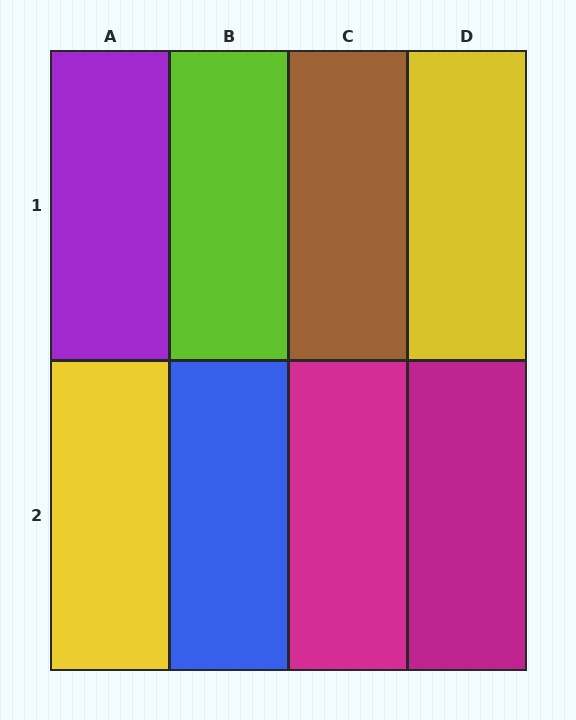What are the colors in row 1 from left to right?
Purple, lime, brown, yellow.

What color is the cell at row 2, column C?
Magenta.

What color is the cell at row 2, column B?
Blue.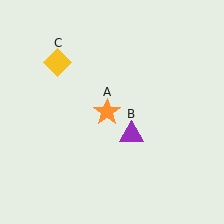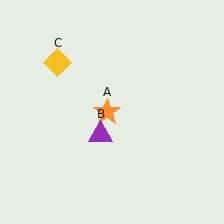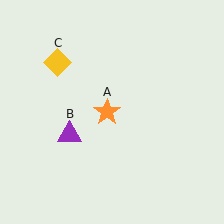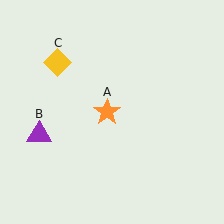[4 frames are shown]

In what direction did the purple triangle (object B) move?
The purple triangle (object B) moved left.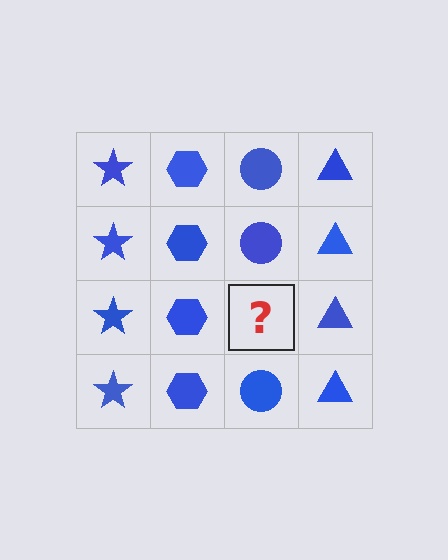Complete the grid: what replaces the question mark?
The question mark should be replaced with a blue circle.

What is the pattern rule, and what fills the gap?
The rule is that each column has a consistent shape. The gap should be filled with a blue circle.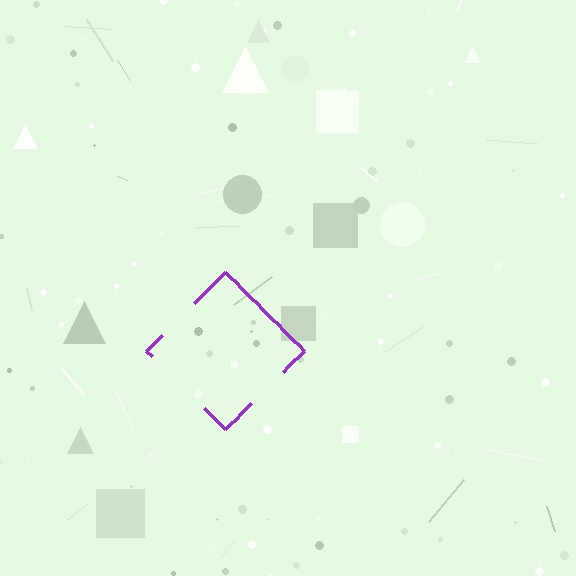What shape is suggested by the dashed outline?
The dashed outline suggests a diamond.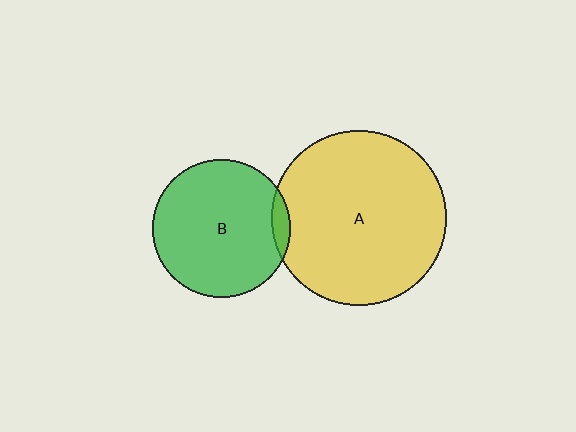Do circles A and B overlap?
Yes.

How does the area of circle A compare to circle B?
Approximately 1.6 times.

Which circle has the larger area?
Circle A (yellow).